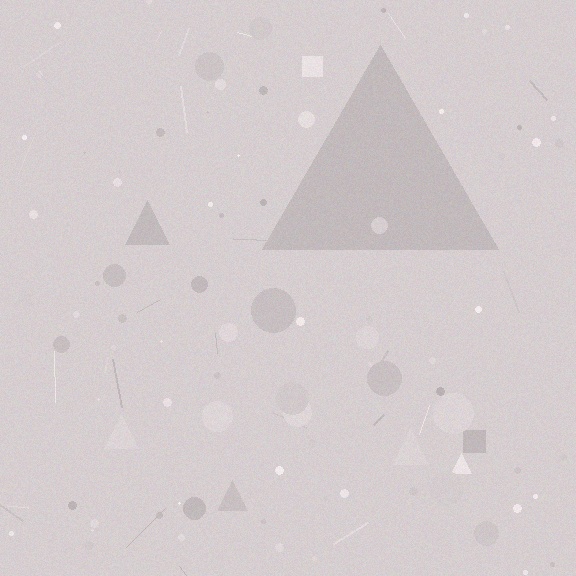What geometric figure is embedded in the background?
A triangle is embedded in the background.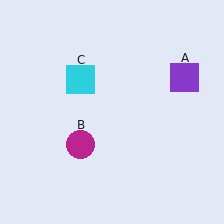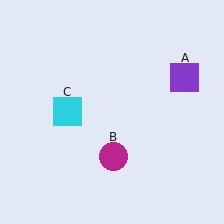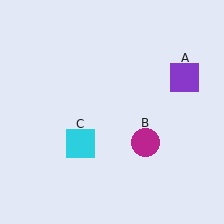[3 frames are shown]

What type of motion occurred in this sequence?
The magenta circle (object B), cyan square (object C) rotated counterclockwise around the center of the scene.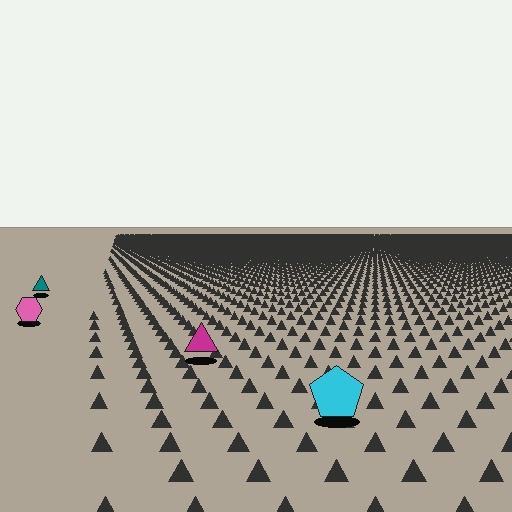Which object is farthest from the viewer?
The teal triangle is farthest from the viewer. It appears smaller and the ground texture around it is denser.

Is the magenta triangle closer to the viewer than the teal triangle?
Yes. The magenta triangle is closer — you can tell from the texture gradient: the ground texture is coarser near it.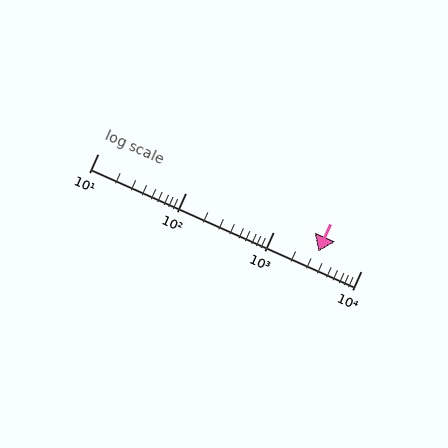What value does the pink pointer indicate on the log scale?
The pointer indicates approximately 3300.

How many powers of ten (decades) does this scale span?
The scale spans 3 decades, from 10 to 10000.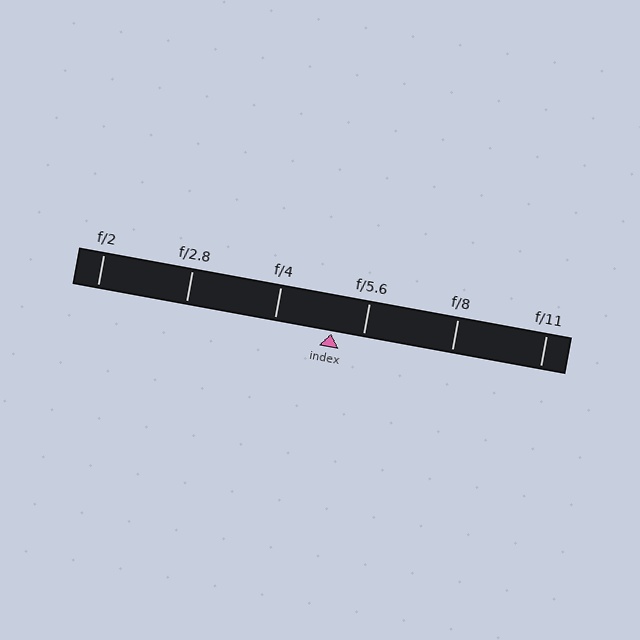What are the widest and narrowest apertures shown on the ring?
The widest aperture shown is f/2 and the narrowest is f/11.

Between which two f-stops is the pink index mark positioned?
The index mark is between f/4 and f/5.6.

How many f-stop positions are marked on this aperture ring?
There are 6 f-stop positions marked.